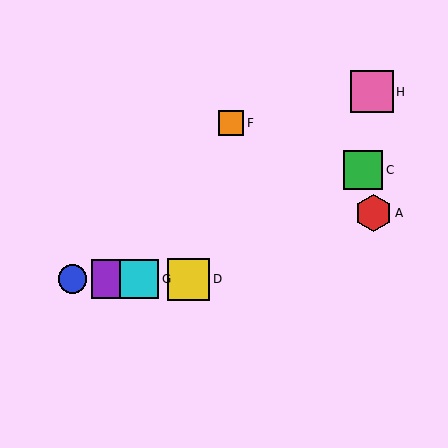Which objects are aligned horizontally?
Objects B, D, E, G are aligned horizontally.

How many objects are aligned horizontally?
4 objects (B, D, E, G) are aligned horizontally.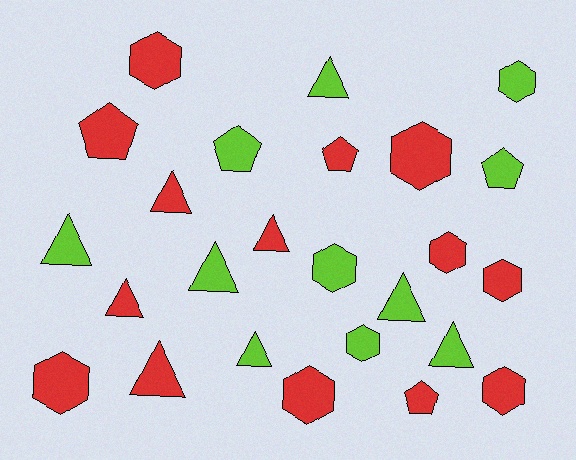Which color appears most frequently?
Red, with 14 objects.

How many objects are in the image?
There are 25 objects.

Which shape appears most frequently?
Triangle, with 10 objects.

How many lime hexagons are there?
There are 3 lime hexagons.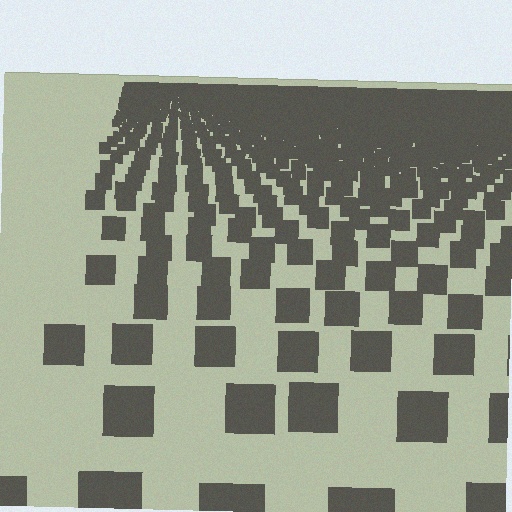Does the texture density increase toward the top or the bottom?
Density increases toward the top.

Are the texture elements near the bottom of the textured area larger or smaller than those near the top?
Larger. Near the bottom, elements are closer to the viewer and appear at a bigger on-screen size.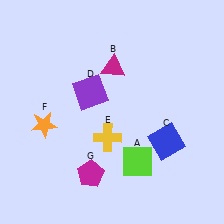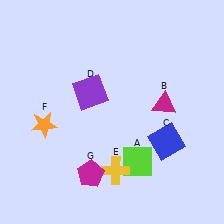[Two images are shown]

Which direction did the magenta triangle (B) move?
The magenta triangle (B) moved right.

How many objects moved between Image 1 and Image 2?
2 objects moved between the two images.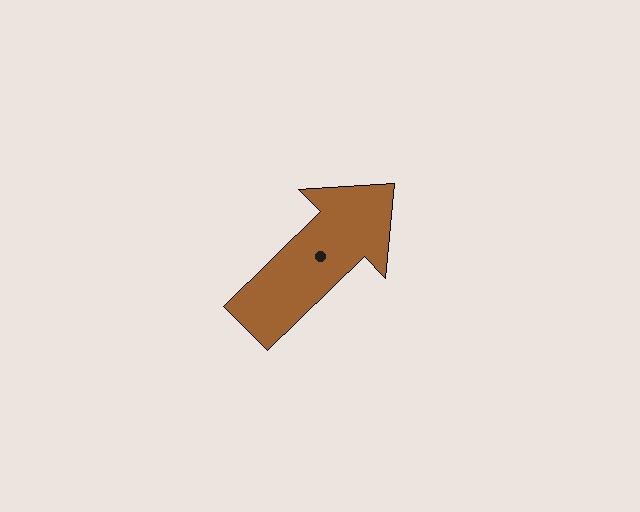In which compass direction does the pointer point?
Northeast.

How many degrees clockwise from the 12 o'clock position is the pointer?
Approximately 46 degrees.